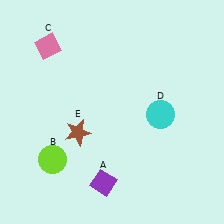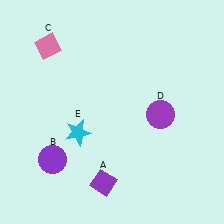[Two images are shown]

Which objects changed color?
B changed from lime to purple. D changed from cyan to purple. E changed from brown to cyan.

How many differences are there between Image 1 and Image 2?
There are 3 differences between the two images.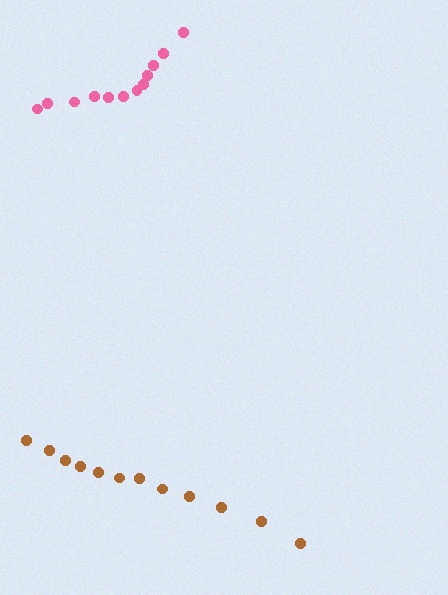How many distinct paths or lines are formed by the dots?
There are 2 distinct paths.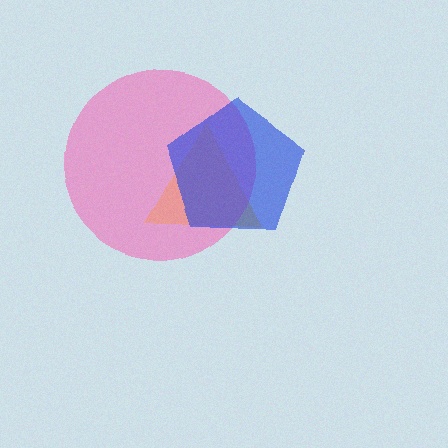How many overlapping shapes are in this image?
There are 3 overlapping shapes in the image.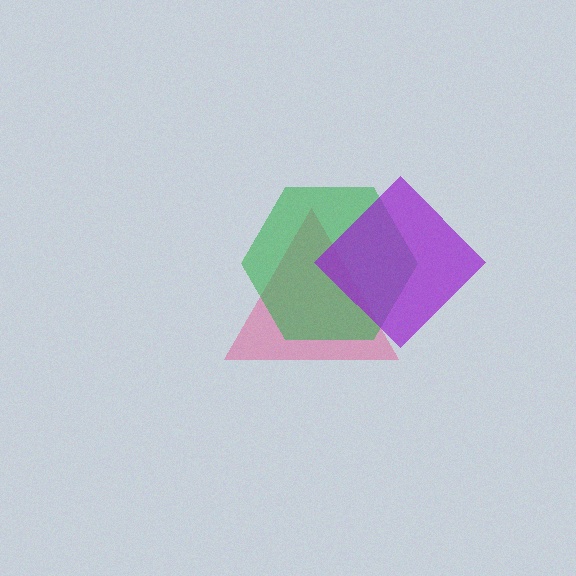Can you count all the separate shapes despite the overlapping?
Yes, there are 3 separate shapes.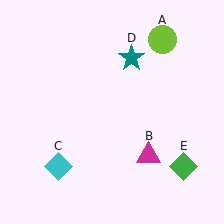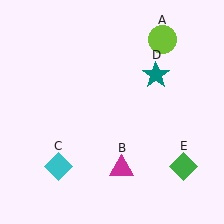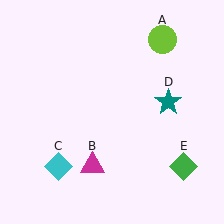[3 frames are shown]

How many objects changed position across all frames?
2 objects changed position: magenta triangle (object B), teal star (object D).